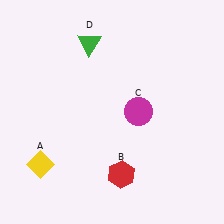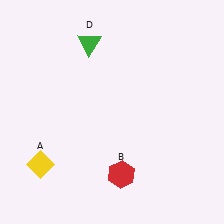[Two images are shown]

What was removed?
The magenta circle (C) was removed in Image 2.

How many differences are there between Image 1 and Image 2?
There is 1 difference between the two images.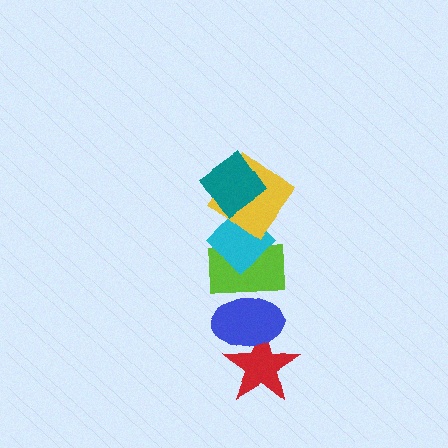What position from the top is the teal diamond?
The teal diamond is 1st from the top.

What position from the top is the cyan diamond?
The cyan diamond is 3rd from the top.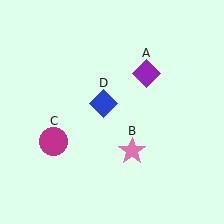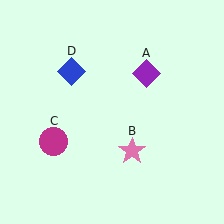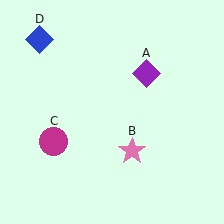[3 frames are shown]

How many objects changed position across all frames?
1 object changed position: blue diamond (object D).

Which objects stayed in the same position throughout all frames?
Purple diamond (object A) and pink star (object B) and magenta circle (object C) remained stationary.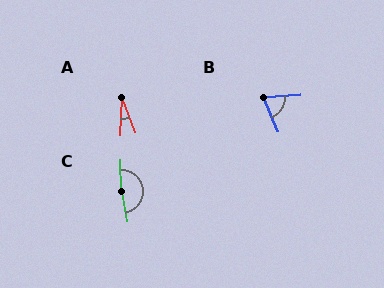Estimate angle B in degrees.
Approximately 71 degrees.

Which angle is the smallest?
A, at approximately 23 degrees.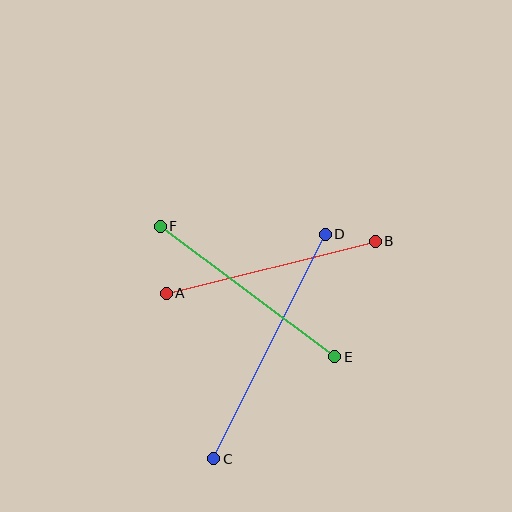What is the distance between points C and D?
The distance is approximately 251 pixels.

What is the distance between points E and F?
The distance is approximately 218 pixels.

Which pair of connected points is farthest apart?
Points C and D are farthest apart.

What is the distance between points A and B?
The distance is approximately 215 pixels.